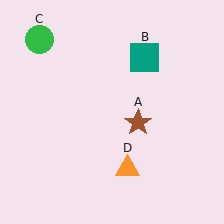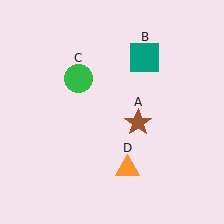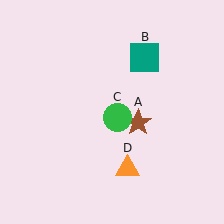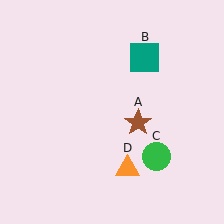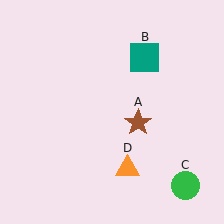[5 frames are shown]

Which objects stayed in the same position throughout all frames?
Brown star (object A) and teal square (object B) and orange triangle (object D) remained stationary.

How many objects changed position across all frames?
1 object changed position: green circle (object C).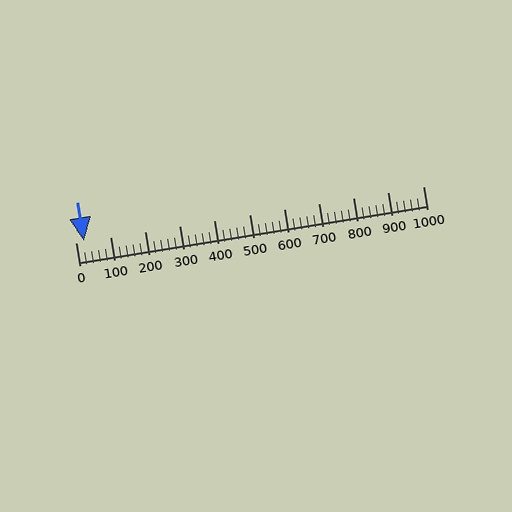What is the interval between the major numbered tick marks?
The major tick marks are spaced 100 units apart.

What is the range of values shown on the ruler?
The ruler shows values from 0 to 1000.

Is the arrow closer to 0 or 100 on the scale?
The arrow is closer to 0.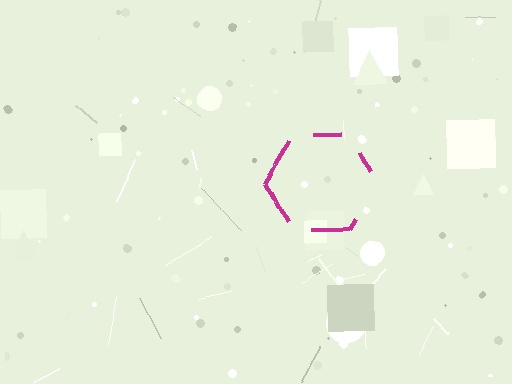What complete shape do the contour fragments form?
The contour fragments form a hexagon.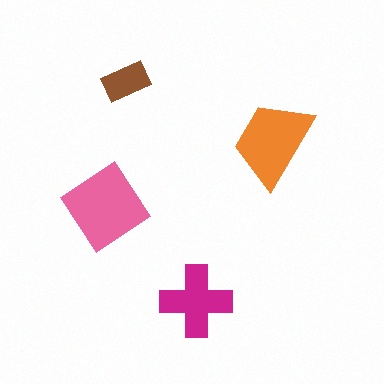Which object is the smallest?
The brown rectangle.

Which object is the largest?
The pink diamond.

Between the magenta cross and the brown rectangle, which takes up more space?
The magenta cross.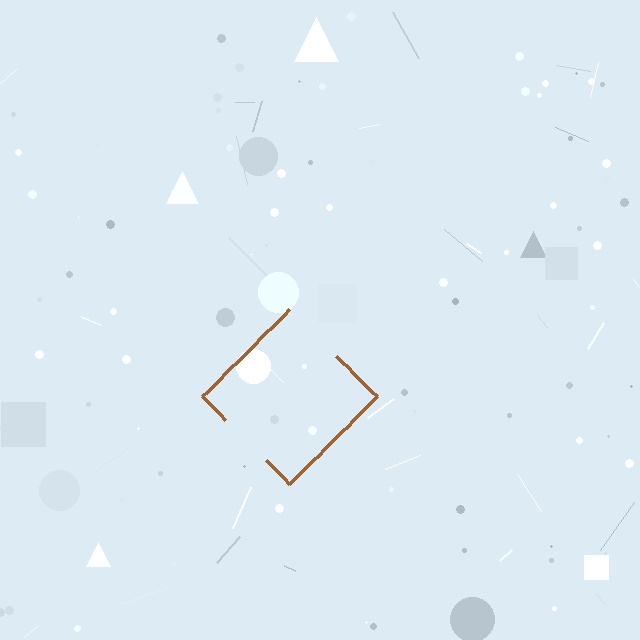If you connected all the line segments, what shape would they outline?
They would outline a diamond.